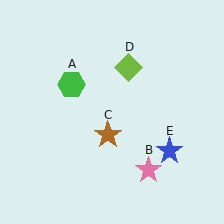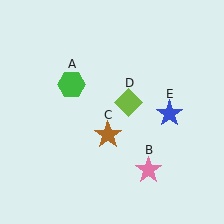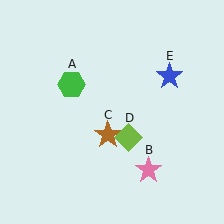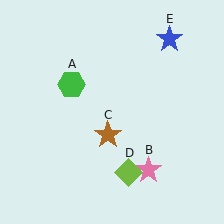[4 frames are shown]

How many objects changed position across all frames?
2 objects changed position: lime diamond (object D), blue star (object E).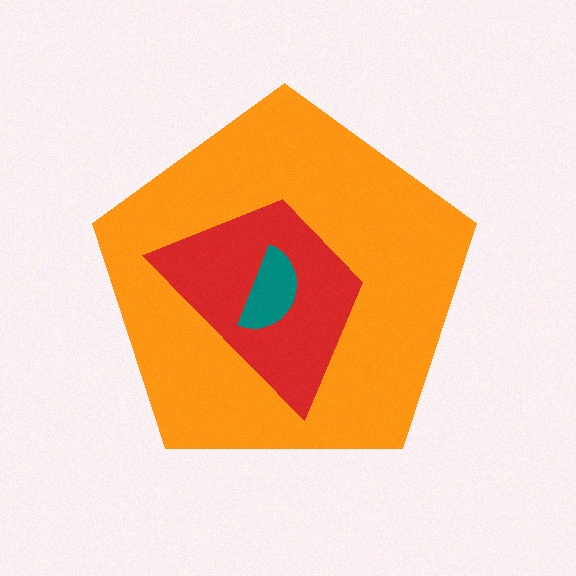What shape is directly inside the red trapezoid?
The teal semicircle.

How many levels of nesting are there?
3.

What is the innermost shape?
The teal semicircle.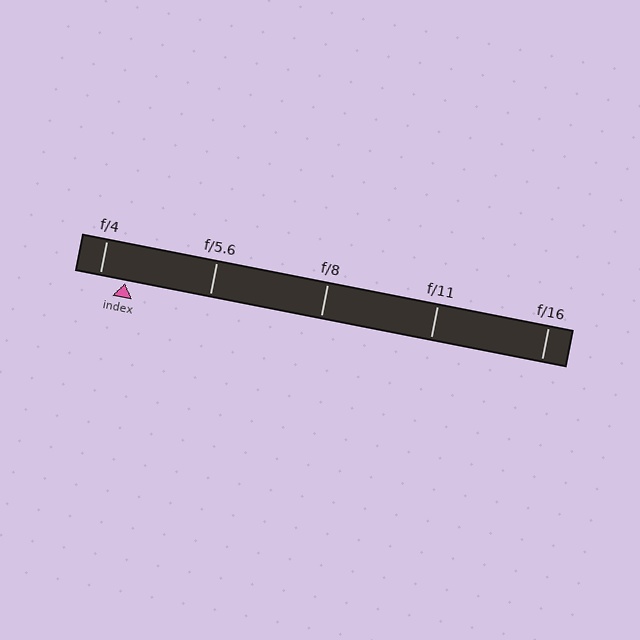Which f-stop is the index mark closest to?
The index mark is closest to f/4.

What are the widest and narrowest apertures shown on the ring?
The widest aperture shown is f/4 and the narrowest is f/16.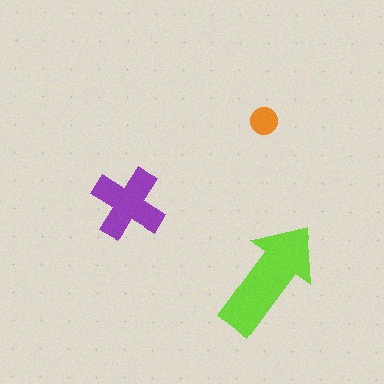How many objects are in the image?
There are 3 objects in the image.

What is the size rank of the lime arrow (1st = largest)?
1st.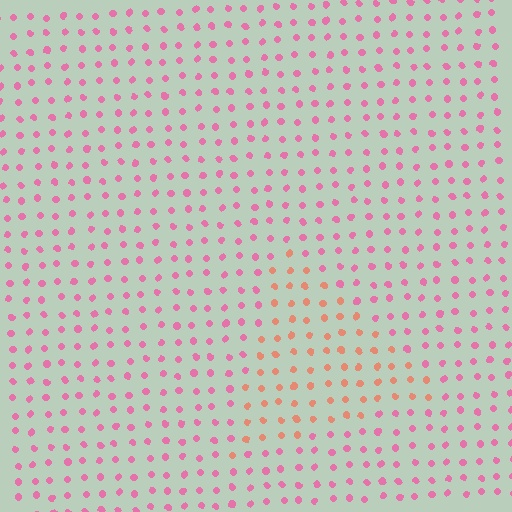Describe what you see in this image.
The image is filled with small pink elements in a uniform arrangement. A triangle-shaped region is visible where the elements are tinted to a slightly different hue, forming a subtle color boundary.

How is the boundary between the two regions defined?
The boundary is defined purely by a slight shift in hue (about 42 degrees). Spacing, size, and orientation are identical on both sides.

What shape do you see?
I see a triangle.